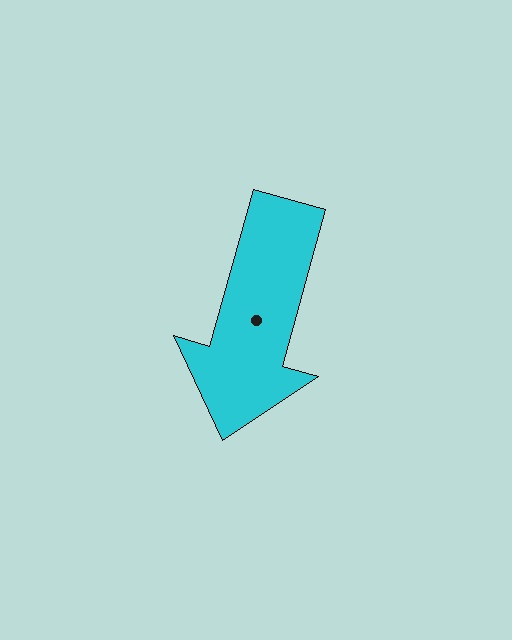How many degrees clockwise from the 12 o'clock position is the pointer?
Approximately 196 degrees.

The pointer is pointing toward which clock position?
Roughly 7 o'clock.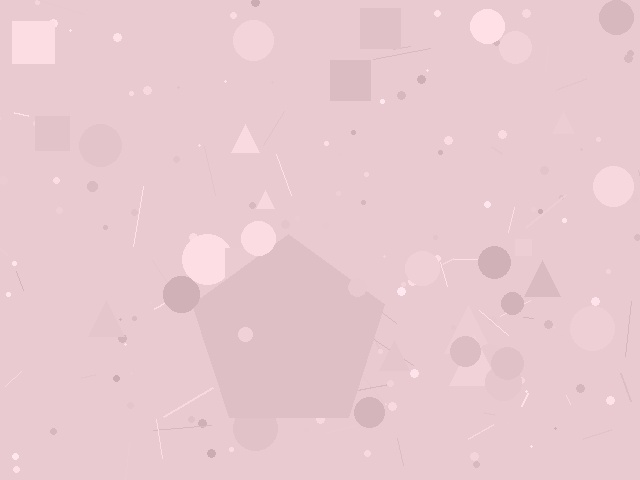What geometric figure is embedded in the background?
A pentagon is embedded in the background.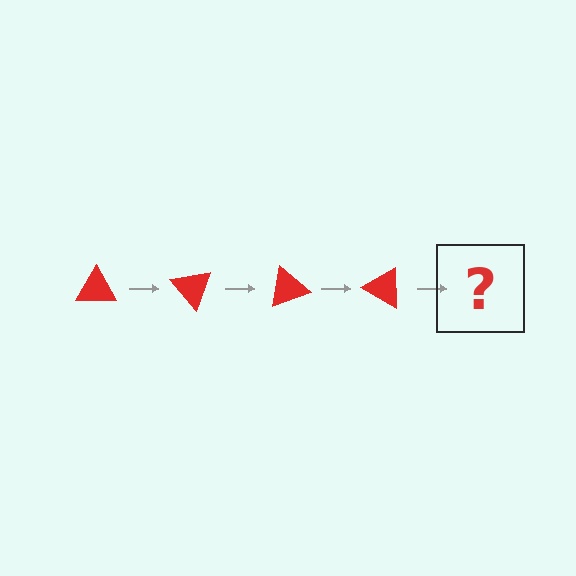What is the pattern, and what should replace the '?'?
The pattern is that the triangle rotates 50 degrees each step. The '?' should be a red triangle rotated 200 degrees.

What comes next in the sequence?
The next element should be a red triangle rotated 200 degrees.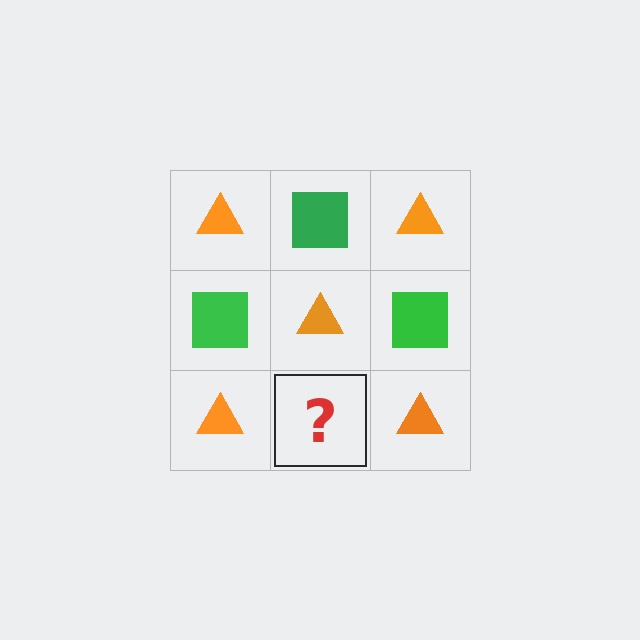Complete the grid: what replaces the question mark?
The question mark should be replaced with a green square.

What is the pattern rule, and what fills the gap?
The rule is that it alternates orange triangle and green square in a checkerboard pattern. The gap should be filled with a green square.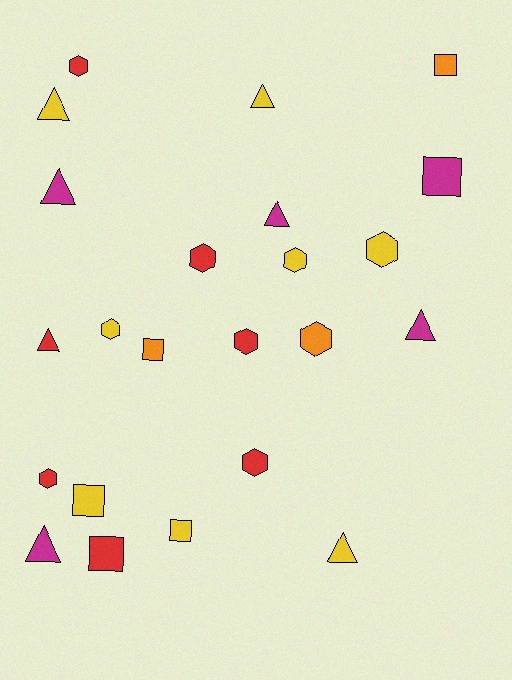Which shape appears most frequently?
Hexagon, with 9 objects.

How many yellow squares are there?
There are 2 yellow squares.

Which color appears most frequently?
Yellow, with 8 objects.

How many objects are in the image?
There are 23 objects.